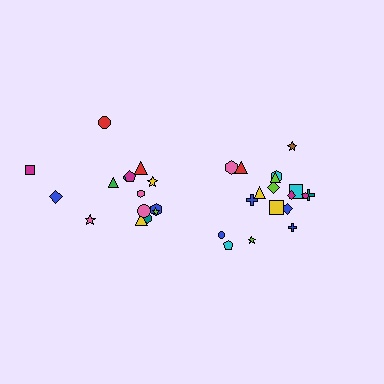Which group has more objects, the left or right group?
The right group.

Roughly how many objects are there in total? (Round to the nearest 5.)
Roughly 35 objects in total.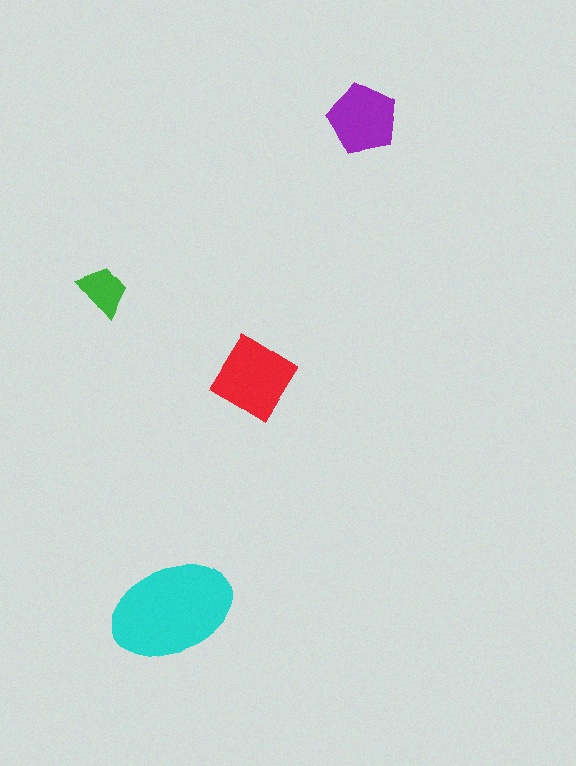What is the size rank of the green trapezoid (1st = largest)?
4th.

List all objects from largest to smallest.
The cyan ellipse, the red diamond, the purple pentagon, the green trapezoid.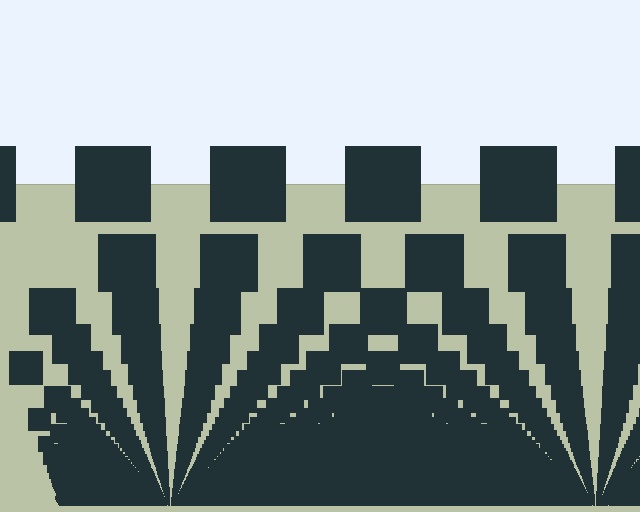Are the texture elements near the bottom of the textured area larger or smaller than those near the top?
Smaller. The gradient is inverted — elements near the bottom are smaller and denser.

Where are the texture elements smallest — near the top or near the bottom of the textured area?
Near the bottom.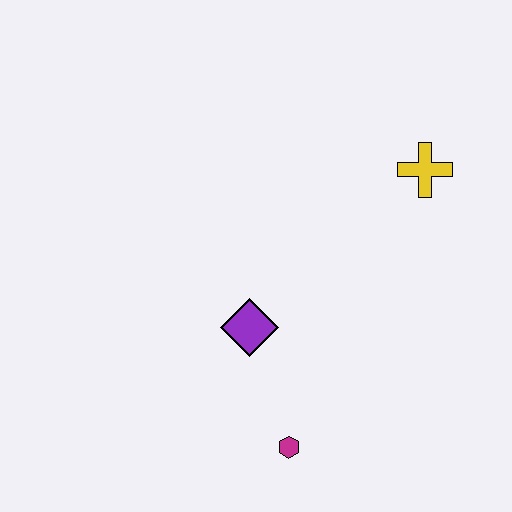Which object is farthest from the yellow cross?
The magenta hexagon is farthest from the yellow cross.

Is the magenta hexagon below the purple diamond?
Yes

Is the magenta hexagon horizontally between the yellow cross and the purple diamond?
Yes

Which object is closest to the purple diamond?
The magenta hexagon is closest to the purple diamond.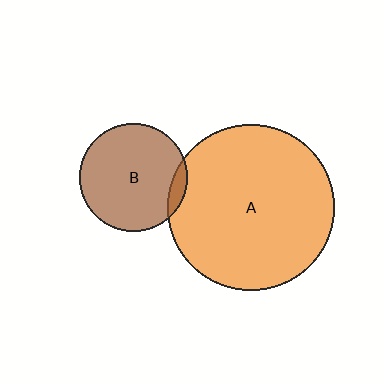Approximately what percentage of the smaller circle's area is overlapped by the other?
Approximately 10%.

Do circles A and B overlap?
Yes.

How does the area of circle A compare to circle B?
Approximately 2.4 times.